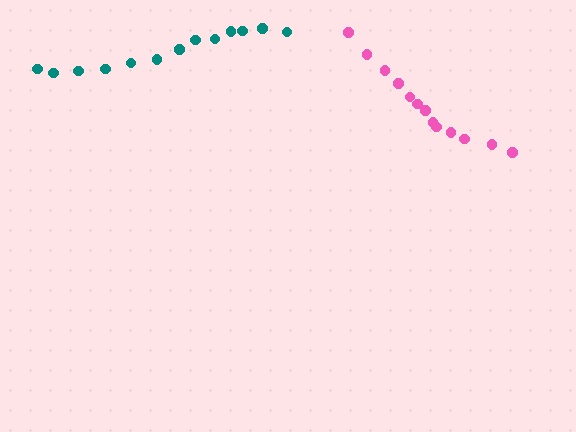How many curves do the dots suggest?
There are 2 distinct paths.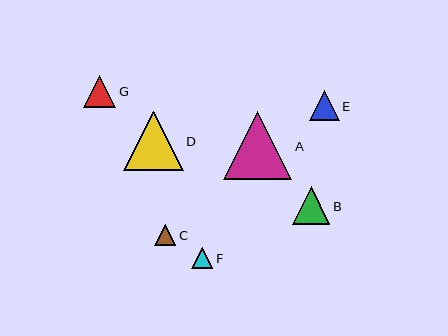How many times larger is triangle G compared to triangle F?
Triangle G is approximately 1.5 times the size of triangle F.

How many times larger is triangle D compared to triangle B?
Triangle D is approximately 1.6 times the size of triangle B.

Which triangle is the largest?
Triangle A is the largest with a size of approximately 68 pixels.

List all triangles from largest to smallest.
From largest to smallest: A, D, B, G, E, C, F.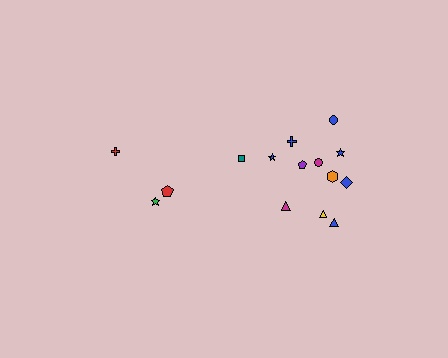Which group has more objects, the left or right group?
The right group.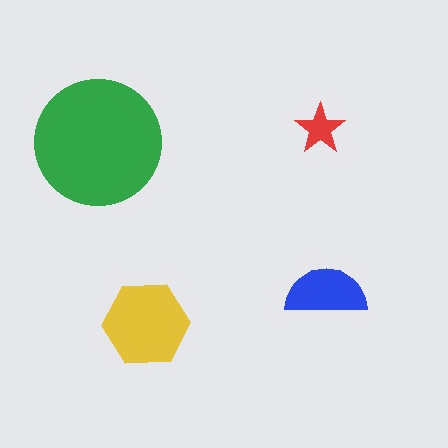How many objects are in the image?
There are 4 objects in the image.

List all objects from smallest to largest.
The red star, the blue semicircle, the yellow hexagon, the green circle.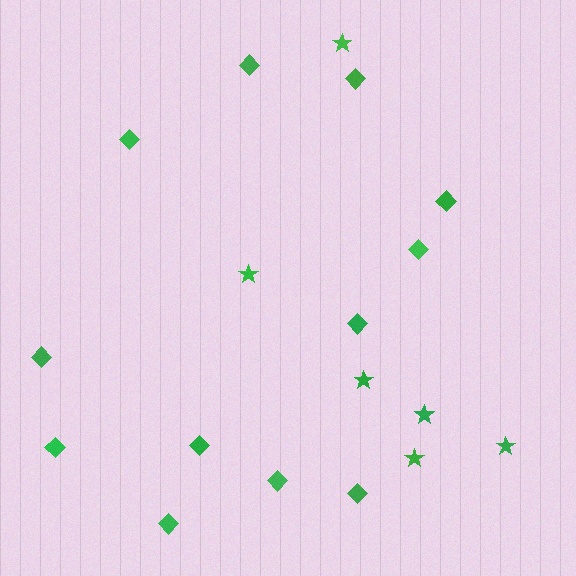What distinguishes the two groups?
There are 2 groups: one group of stars (6) and one group of diamonds (12).